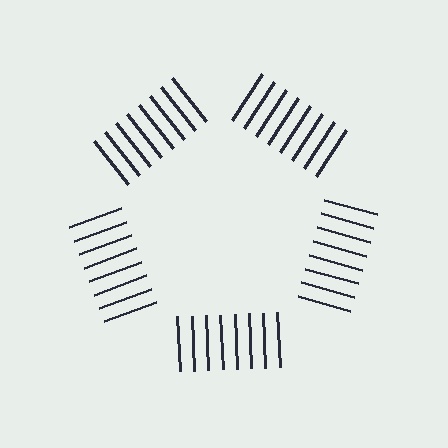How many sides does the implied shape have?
5 sides — the line-ends trace a pentagon.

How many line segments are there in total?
40 — 8 along each of the 5 edges.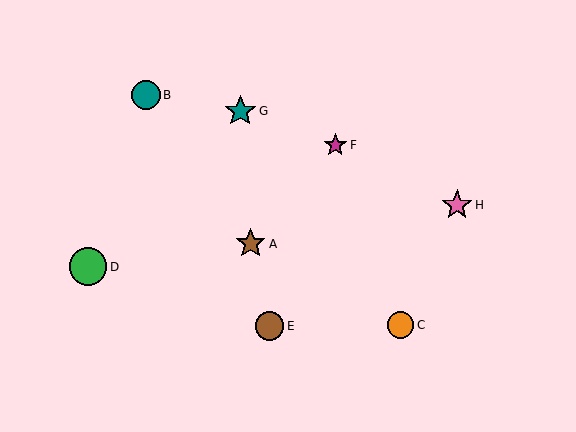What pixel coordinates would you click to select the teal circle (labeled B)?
Click at (146, 95) to select the teal circle B.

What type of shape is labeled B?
Shape B is a teal circle.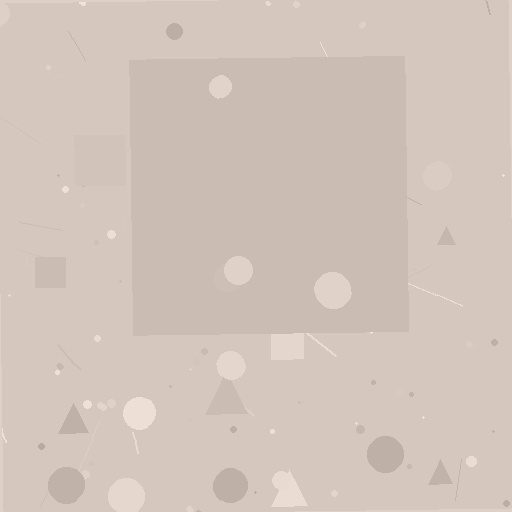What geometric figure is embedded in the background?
A square is embedded in the background.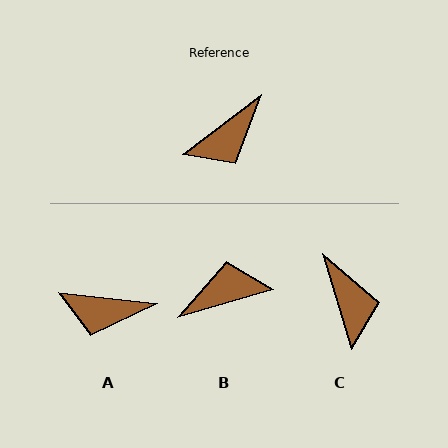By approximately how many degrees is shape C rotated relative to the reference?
Approximately 69 degrees counter-clockwise.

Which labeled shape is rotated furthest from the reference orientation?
B, about 159 degrees away.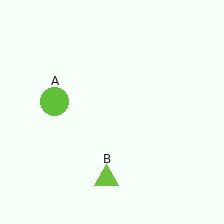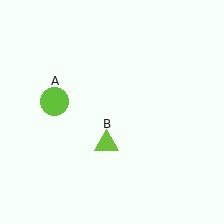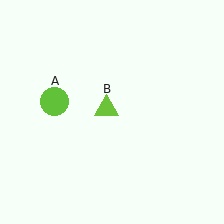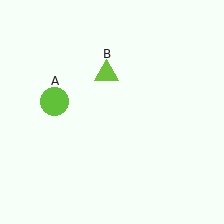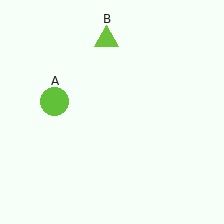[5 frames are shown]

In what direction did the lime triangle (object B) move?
The lime triangle (object B) moved up.